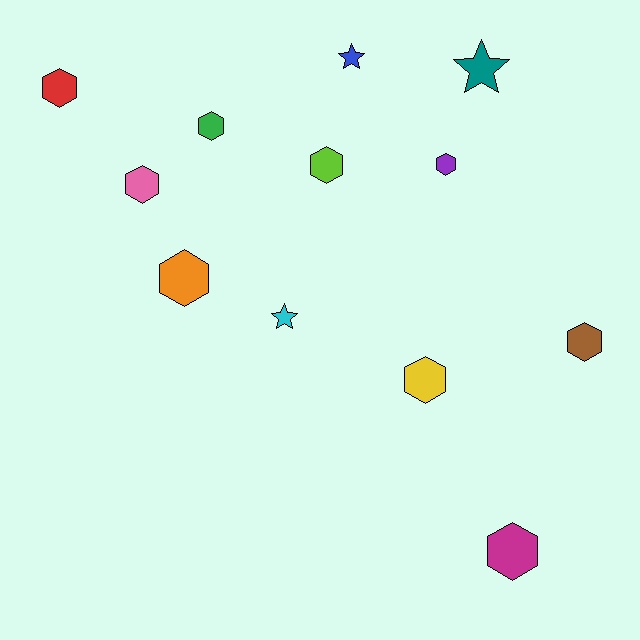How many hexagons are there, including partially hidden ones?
There are 9 hexagons.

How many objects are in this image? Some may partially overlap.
There are 12 objects.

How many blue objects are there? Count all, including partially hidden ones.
There is 1 blue object.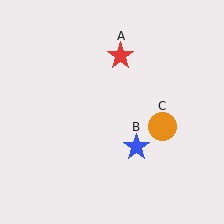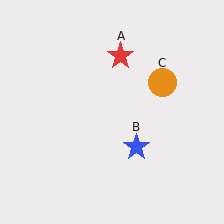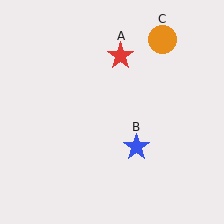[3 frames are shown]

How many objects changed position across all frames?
1 object changed position: orange circle (object C).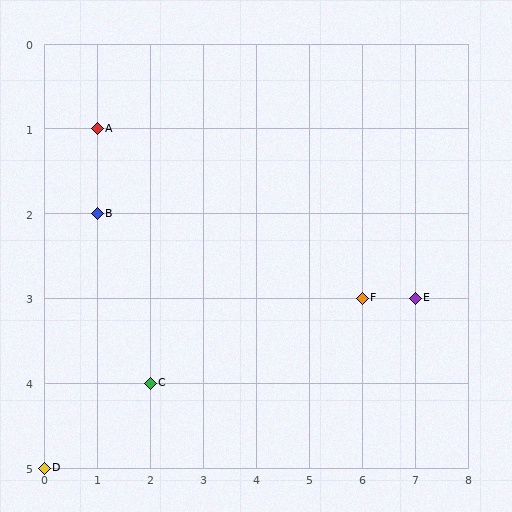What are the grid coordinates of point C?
Point C is at grid coordinates (2, 4).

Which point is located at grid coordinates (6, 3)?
Point F is at (6, 3).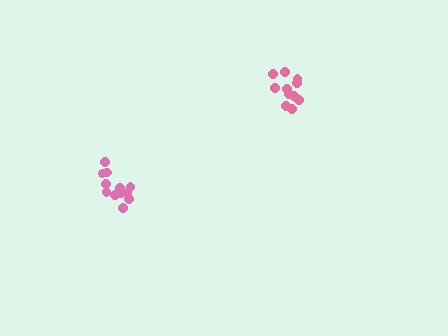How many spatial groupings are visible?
There are 2 spatial groupings.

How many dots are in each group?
Group 1: 11 dots, Group 2: 12 dots (23 total).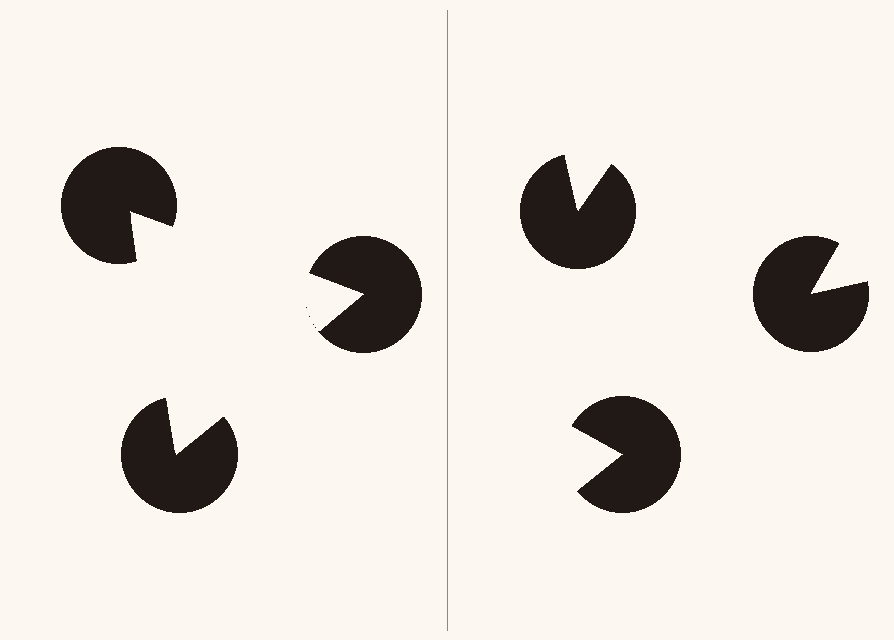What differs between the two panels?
The pac-man discs are positioned identically on both sides; only the wedge orientations differ. On the left they align to a triangle; on the right they are misaligned.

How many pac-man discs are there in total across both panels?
6 — 3 on each side.